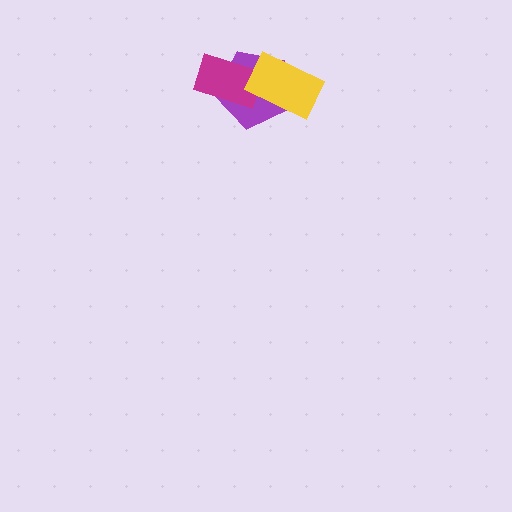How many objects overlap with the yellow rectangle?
2 objects overlap with the yellow rectangle.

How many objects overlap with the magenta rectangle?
2 objects overlap with the magenta rectangle.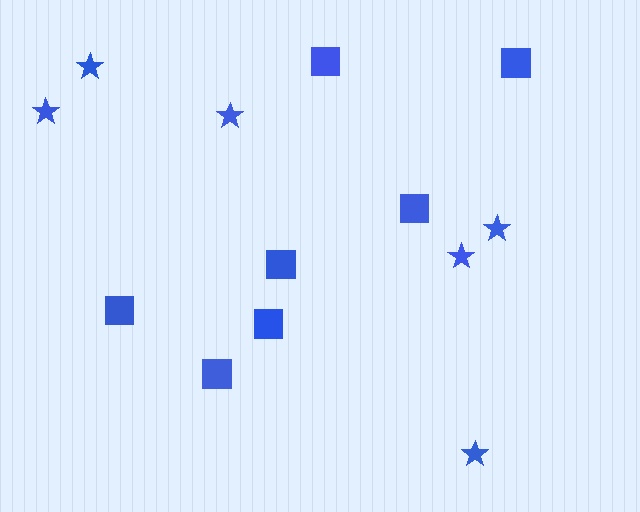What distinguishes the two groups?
There are 2 groups: one group of squares (7) and one group of stars (6).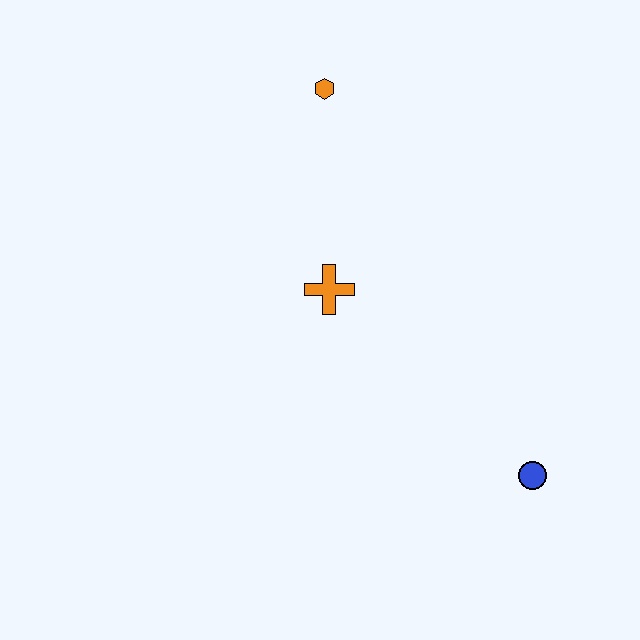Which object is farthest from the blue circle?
The orange hexagon is farthest from the blue circle.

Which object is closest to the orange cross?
The orange hexagon is closest to the orange cross.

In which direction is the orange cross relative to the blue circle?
The orange cross is to the left of the blue circle.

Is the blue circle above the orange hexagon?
No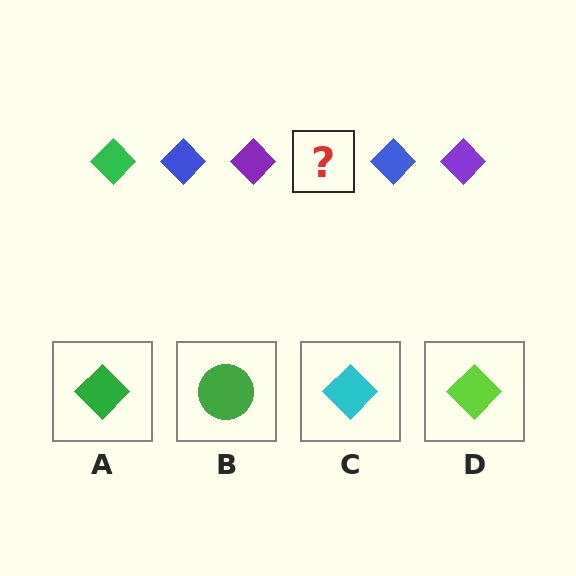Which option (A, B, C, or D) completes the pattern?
A.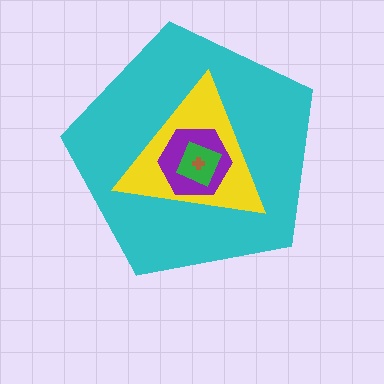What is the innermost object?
The brown cross.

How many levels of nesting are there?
5.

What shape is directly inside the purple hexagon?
The green diamond.